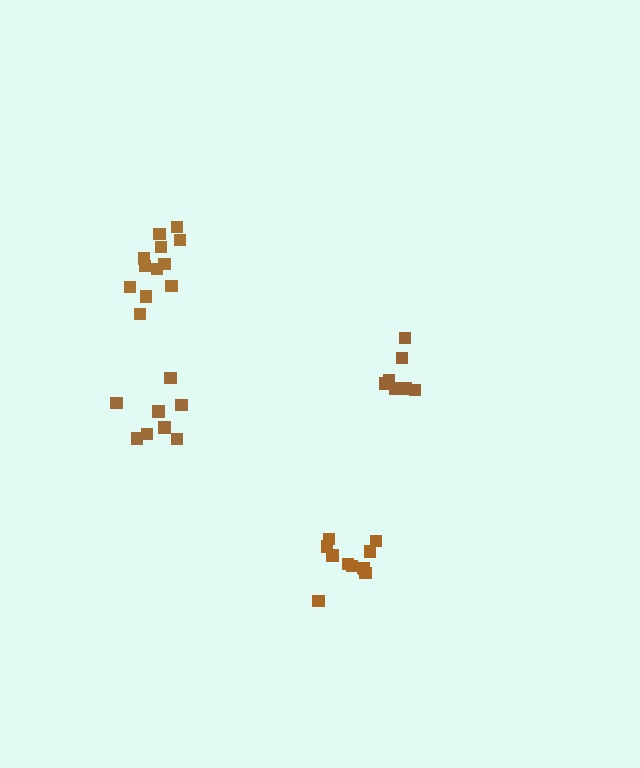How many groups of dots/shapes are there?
There are 4 groups.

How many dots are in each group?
Group 1: 8 dots, Group 2: 7 dots, Group 3: 12 dots, Group 4: 11 dots (38 total).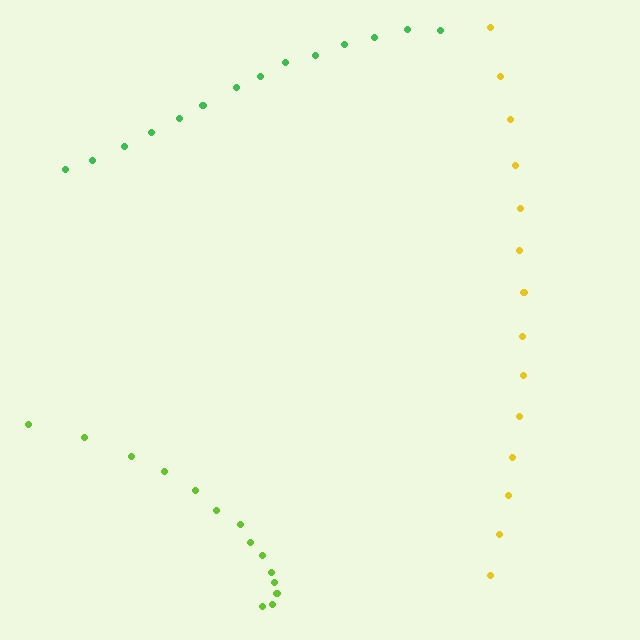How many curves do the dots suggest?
There are 3 distinct paths.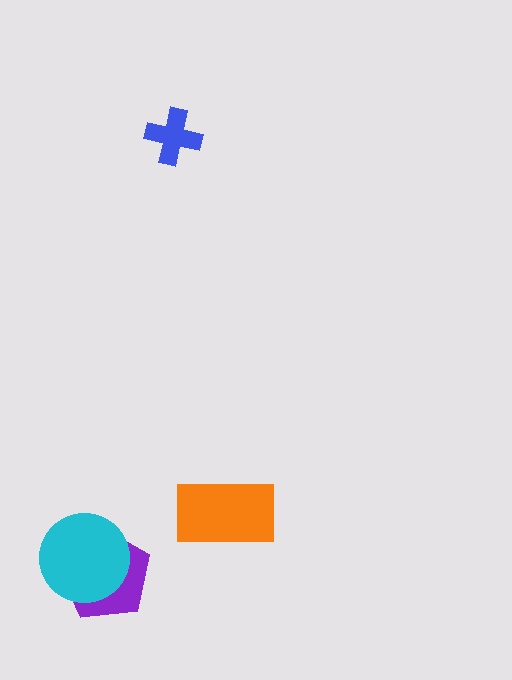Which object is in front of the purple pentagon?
The cyan circle is in front of the purple pentagon.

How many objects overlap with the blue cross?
0 objects overlap with the blue cross.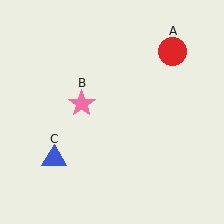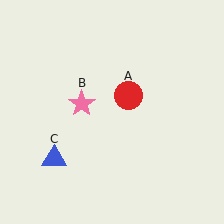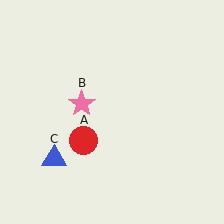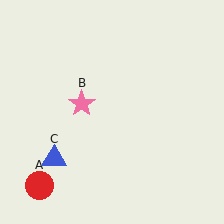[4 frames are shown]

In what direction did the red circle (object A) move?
The red circle (object A) moved down and to the left.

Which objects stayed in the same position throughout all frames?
Pink star (object B) and blue triangle (object C) remained stationary.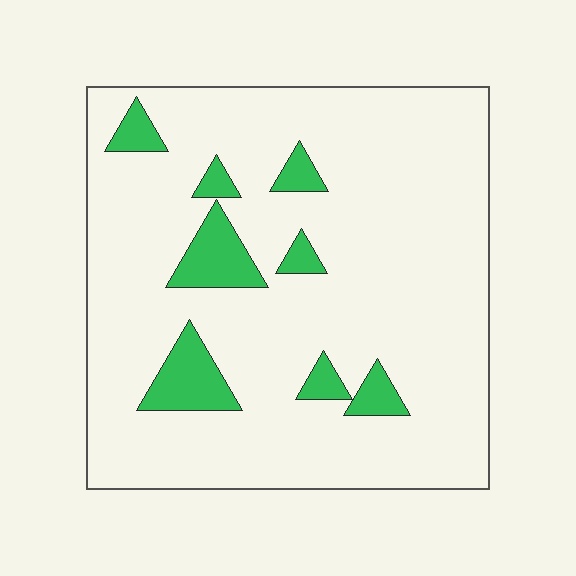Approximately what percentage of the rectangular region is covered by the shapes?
Approximately 10%.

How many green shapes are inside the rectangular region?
8.